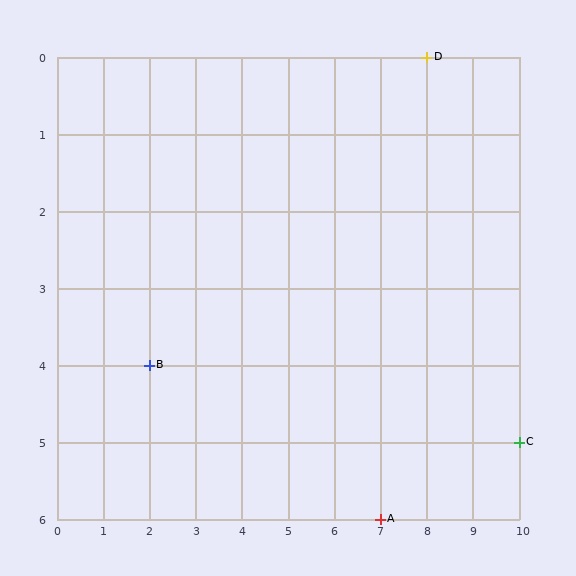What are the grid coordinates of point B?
Point B is at grid coordinates (2, 4).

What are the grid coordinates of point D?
Point D is at grid coordinates (8, 0).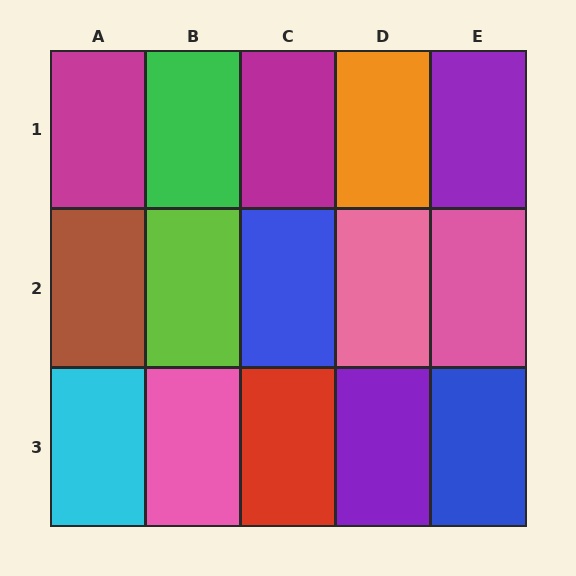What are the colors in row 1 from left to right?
Magenta, green, magenta, orange, purple.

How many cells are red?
1 cell is red.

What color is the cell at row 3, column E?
Blue.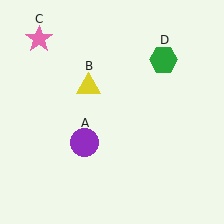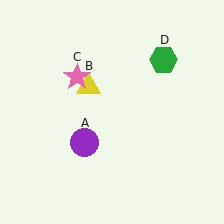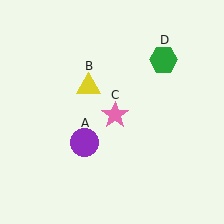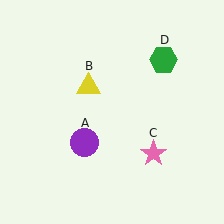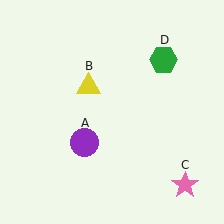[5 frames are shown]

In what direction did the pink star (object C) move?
The pink star (object C) moved down and to the right.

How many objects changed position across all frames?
1 object changed position: pink star (object C).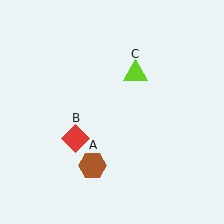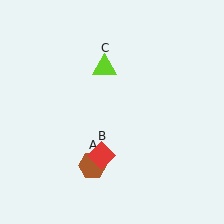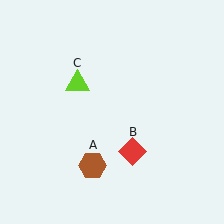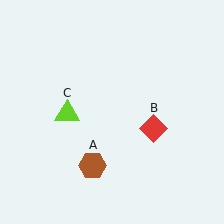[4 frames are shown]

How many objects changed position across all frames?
2 objects changed position: red diamond (object B), lime triangle (object C).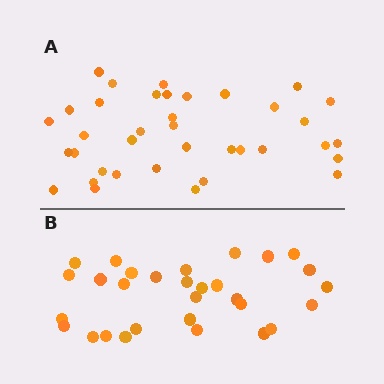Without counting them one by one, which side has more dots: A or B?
Region A (the top region) has more dots.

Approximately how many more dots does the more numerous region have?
Region A has roughly 8 or so more dots than region B.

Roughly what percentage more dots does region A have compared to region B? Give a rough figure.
About 25% more.